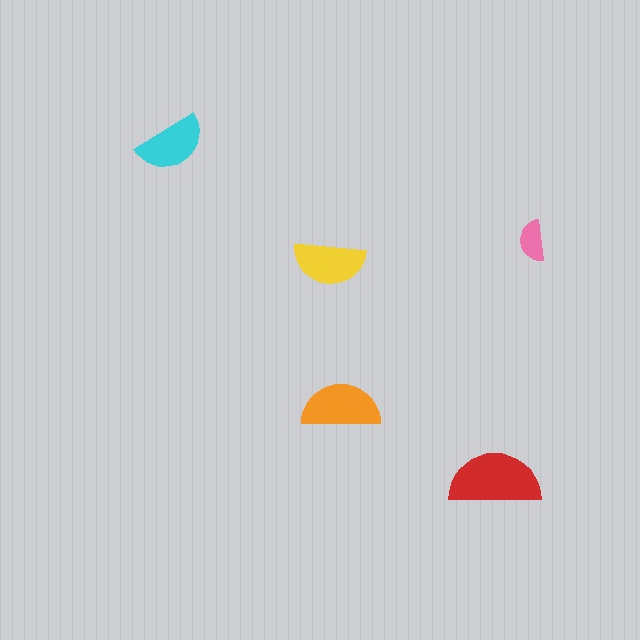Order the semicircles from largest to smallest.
the red one, the orange one, the yellow one, the cyan one, the pink one.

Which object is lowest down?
The red semicircle is bottommost.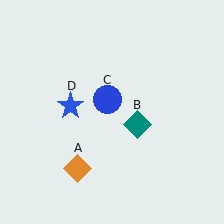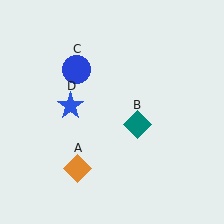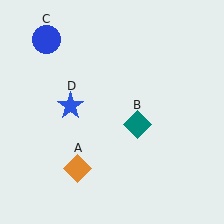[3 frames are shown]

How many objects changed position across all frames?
1 object changed position: blue circle (object C).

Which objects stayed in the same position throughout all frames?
Orange diamond (object A) and teal diamond (object B) and blue star (object D) remained stationary.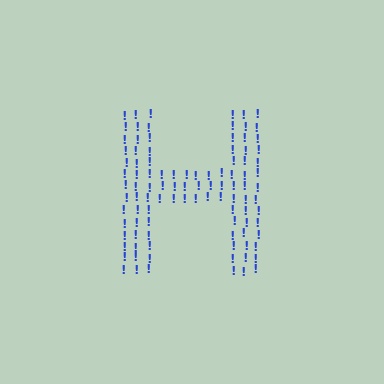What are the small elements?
The small elements are exclamation marks.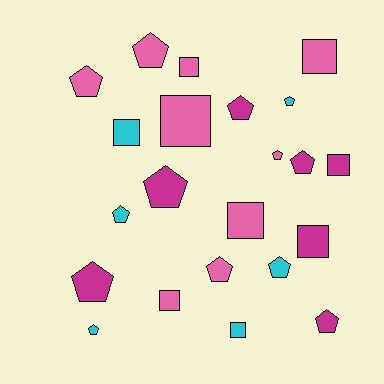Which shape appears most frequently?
Pentagon, with 13 objects.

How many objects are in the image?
There are 22 objects.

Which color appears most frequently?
Pink, with 9 objects.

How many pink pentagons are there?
There are 4 pink pentagons.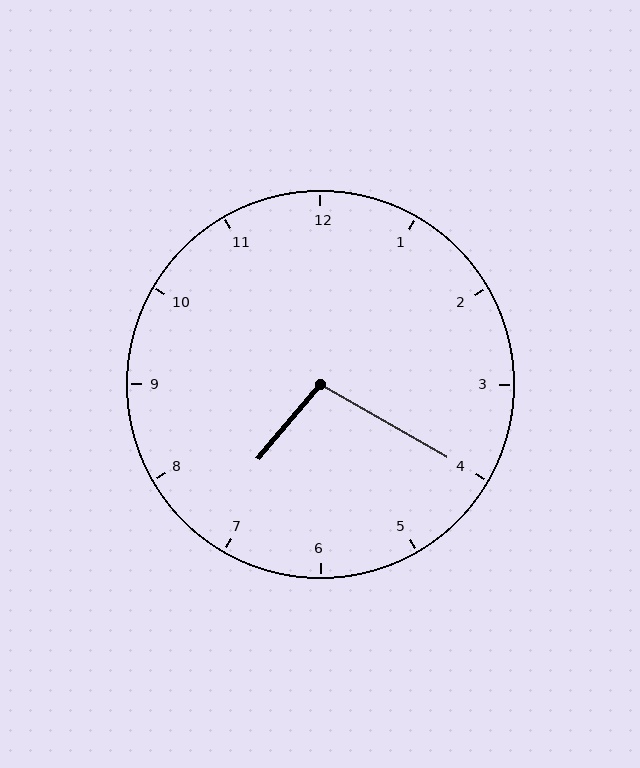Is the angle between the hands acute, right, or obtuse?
It is obtuse.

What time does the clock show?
7:20.